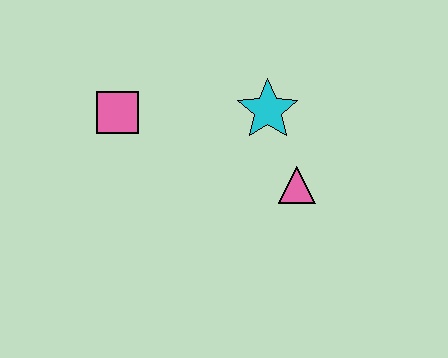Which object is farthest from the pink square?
The pink triangle is farthest from the pink square.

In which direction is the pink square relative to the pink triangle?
The pink square is to the left of the pink triangle.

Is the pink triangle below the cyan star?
Yes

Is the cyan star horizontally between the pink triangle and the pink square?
Yes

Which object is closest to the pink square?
The cyan star is closest to the pink square.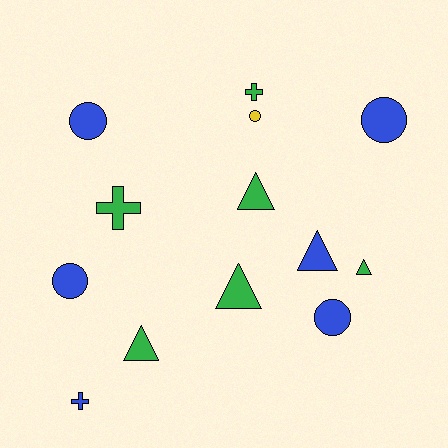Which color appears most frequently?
Green, with 6 objects.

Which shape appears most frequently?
Triangle, with 5 objects.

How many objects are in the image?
There are 13 objects.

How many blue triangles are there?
There is 1 blue triangle.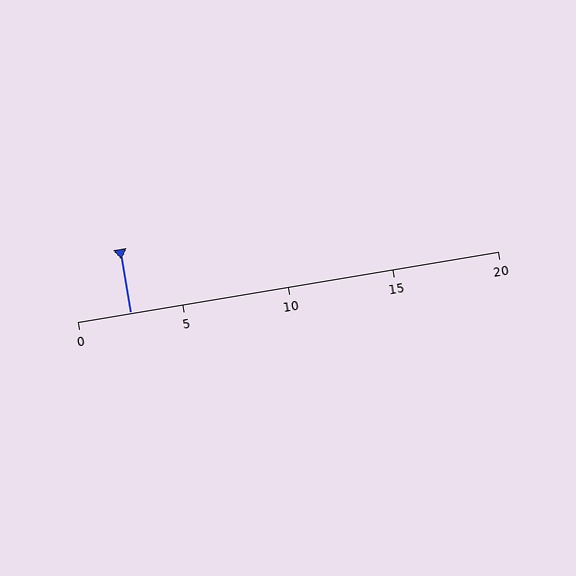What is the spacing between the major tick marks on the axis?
The major ticks are spaced 5 apart.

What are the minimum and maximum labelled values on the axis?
The axis runs from 0 to 20.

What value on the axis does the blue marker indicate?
The marker indicates approximately 2.5.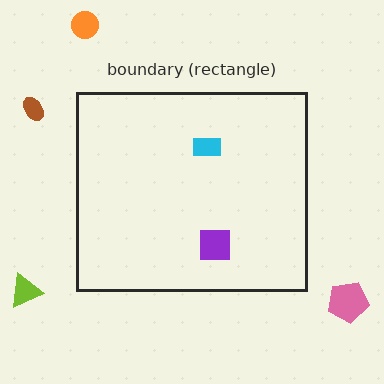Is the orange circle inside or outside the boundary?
Outside.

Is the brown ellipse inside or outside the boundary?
Outside.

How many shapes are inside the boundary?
2 inside, 4 outside.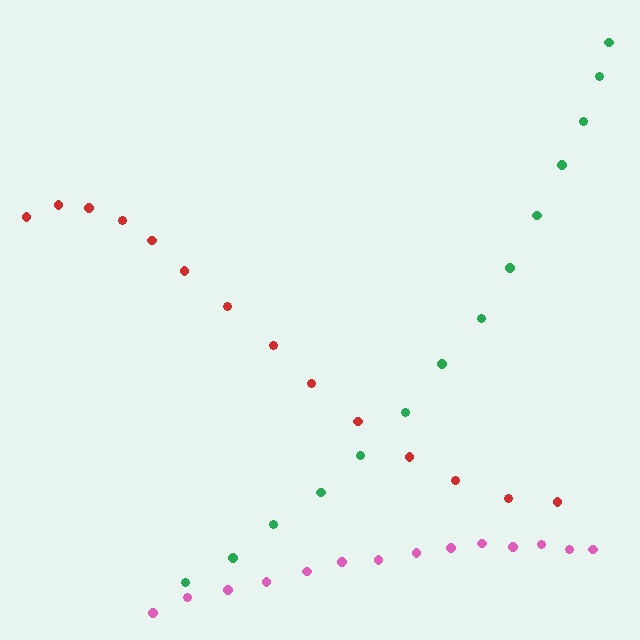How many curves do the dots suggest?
There are 3 distinct paths.